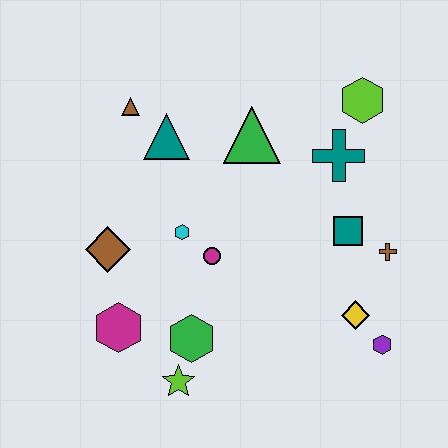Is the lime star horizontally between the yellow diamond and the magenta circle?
No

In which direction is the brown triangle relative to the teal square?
The brown triangle is to the left of the teal square.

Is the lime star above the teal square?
No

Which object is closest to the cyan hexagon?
The magenta circle is closest to the cyan hexagon.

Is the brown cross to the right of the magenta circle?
Yes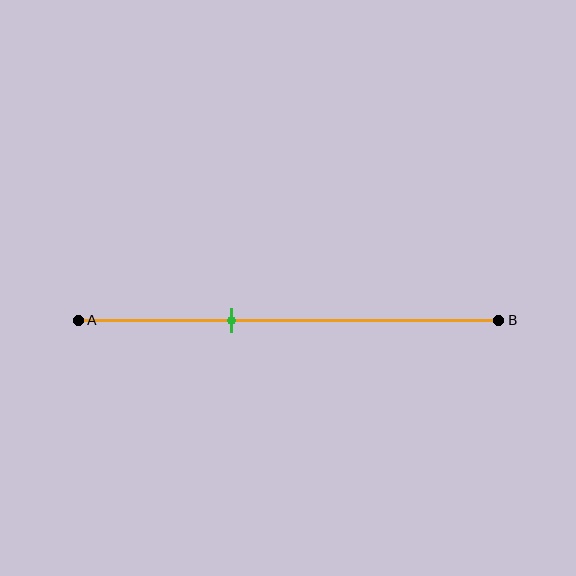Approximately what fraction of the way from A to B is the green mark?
The green mark is approximately 35% of the way from A to B.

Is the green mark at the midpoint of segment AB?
No, the mark is at about 35% from A, not at the 50% midpoint.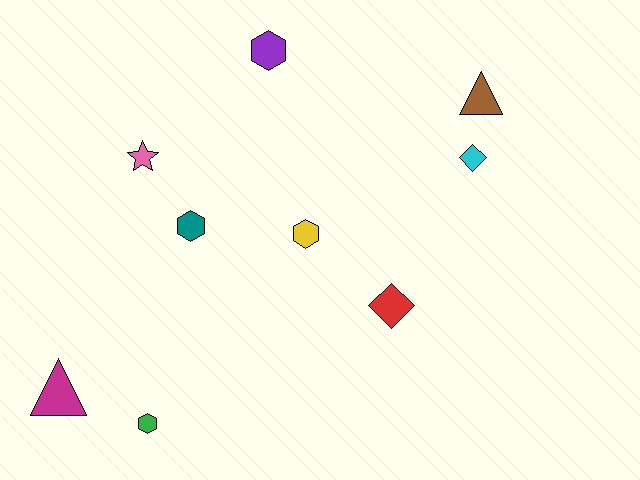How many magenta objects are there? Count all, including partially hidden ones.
There is 1 magenta object.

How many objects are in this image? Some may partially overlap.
There are 9 objects.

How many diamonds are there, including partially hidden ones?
There are 2 diamonds.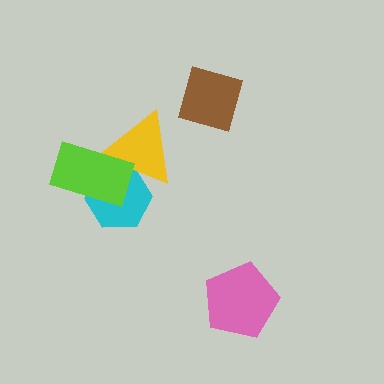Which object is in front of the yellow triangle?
The lime rectangle is in front of the yellow triangle.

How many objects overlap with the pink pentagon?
0 objects overlap with the pink pentagon.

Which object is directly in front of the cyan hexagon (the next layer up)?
The yellow triangle is directly in front of the cyan hexagon.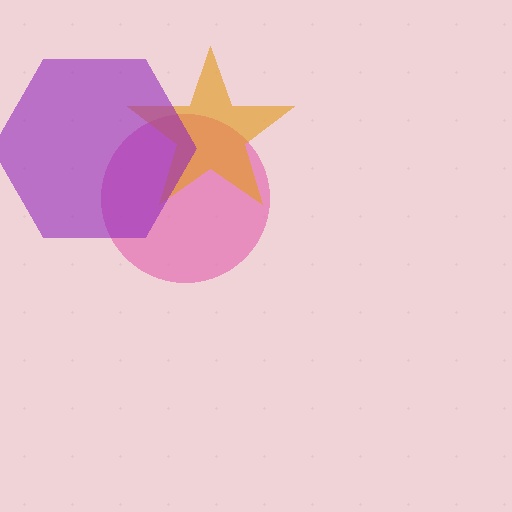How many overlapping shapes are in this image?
There are 3 overlapping shapes in the image.